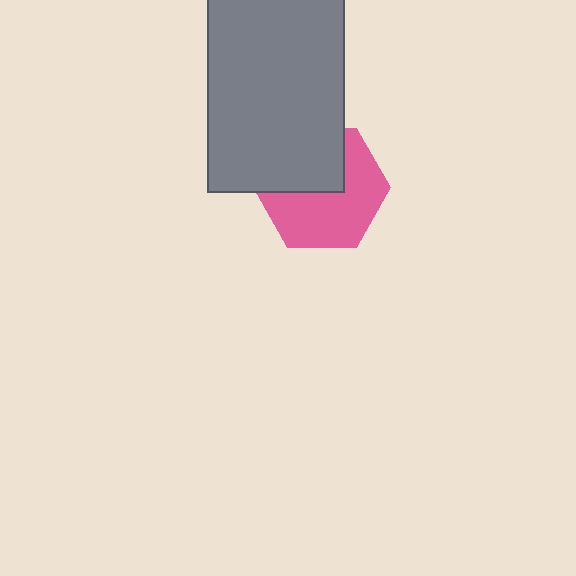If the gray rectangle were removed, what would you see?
You would see the complete pink hexagon.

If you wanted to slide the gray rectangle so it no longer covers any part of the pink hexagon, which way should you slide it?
Slide it up — that is the most direct way to separate the two shapes.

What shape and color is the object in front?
The object in front is a gray rectangle.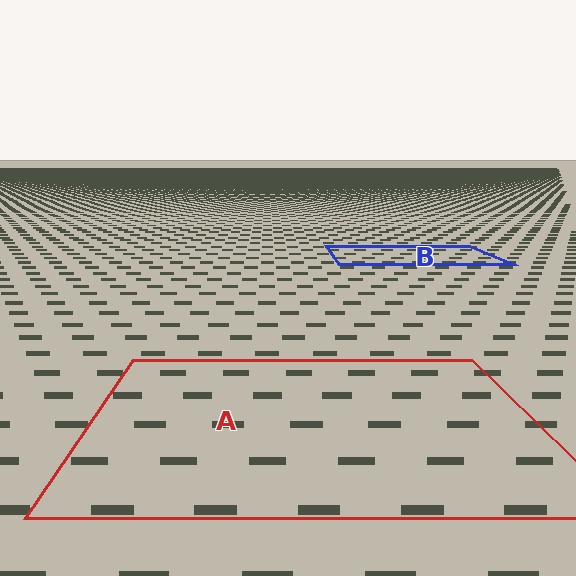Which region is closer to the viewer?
Region A is closer. The texture elements there are larger and more spread out.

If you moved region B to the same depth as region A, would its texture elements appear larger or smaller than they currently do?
They would appear larger. At a closer depth, the same texture elements are projected at a bigger on-screen size.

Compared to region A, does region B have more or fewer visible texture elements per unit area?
Region B has more texture elements per unit area — they are packed more densely because it is farther away.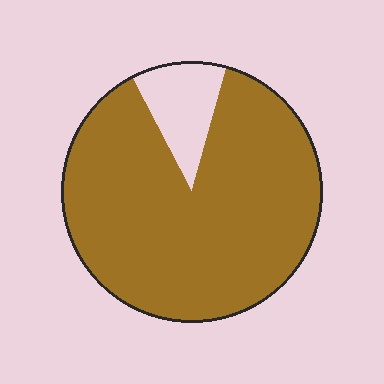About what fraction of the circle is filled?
About seven eighths (7/8).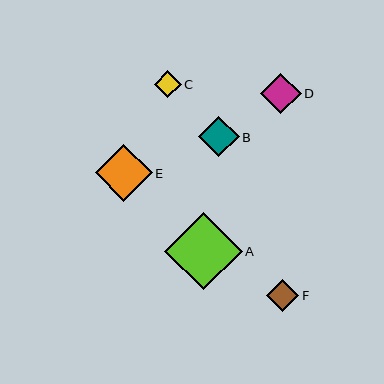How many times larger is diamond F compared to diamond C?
Diamond F is approximately 1.2 times the size of diamond C.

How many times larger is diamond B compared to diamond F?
Diamond B is approximately 1.3 times the size of diamond F.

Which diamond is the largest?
Diamond A is the largest with a size of approximately 78 pixels.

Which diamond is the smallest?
Diamond C is the smallest with a size of approximately 27 pixels.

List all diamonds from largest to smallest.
From largest to smallest: A, E, D, B, F, C.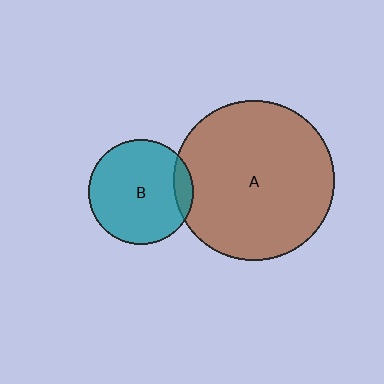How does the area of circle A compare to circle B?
Approximately 2.3 times.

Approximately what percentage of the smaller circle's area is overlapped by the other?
Approximately 10%.